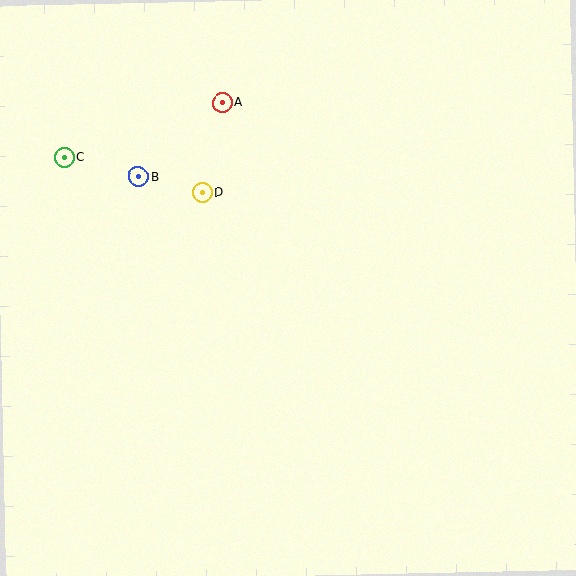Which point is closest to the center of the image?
Point D at (202, 192) is closest to the center.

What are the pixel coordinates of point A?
Point A is at (222, 103).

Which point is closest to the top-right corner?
Point A is closest to the top-right corner.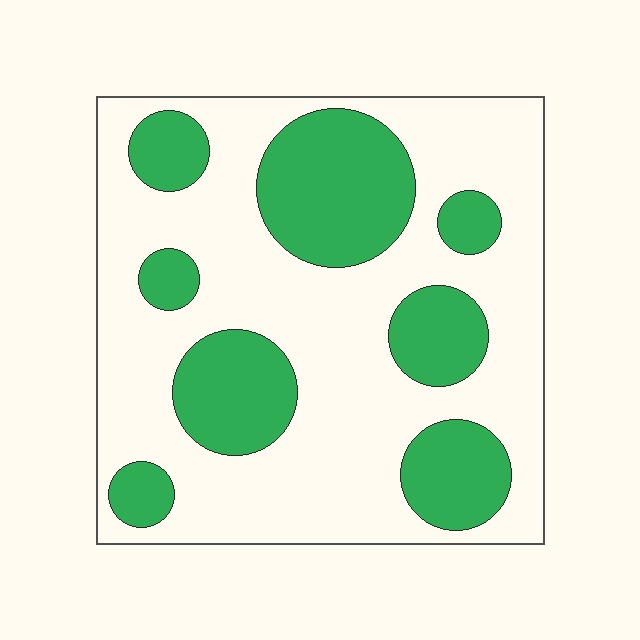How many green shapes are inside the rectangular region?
8.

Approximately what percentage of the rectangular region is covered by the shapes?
Approximately 35%.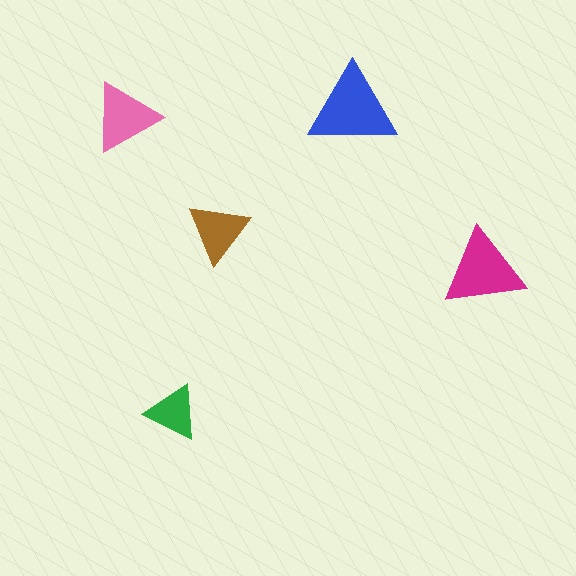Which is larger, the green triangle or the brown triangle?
The brown one.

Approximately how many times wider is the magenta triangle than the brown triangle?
About 1.5 times wider.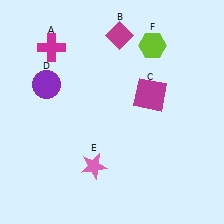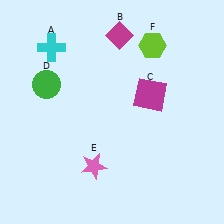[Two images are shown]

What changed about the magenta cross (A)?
In Image 1, A is magenta. In Image 2, it changed to cyan.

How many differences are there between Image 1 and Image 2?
There are 2 differences between the two images.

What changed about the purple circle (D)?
In Image 1, D is purple. In Image 2, it changed to green.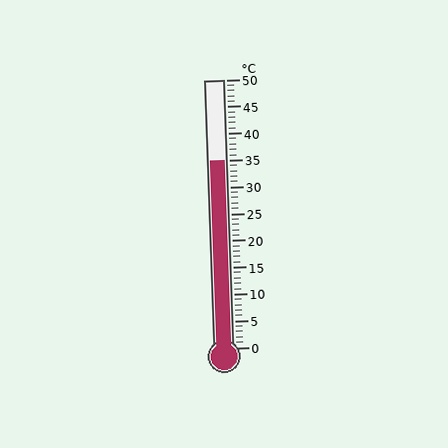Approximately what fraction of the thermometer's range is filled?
The thermometer is filled to approximately 70% of its range.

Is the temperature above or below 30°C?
The temperature is above 30°C.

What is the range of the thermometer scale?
The thermometer scale ranges from 0°C to 50°C.